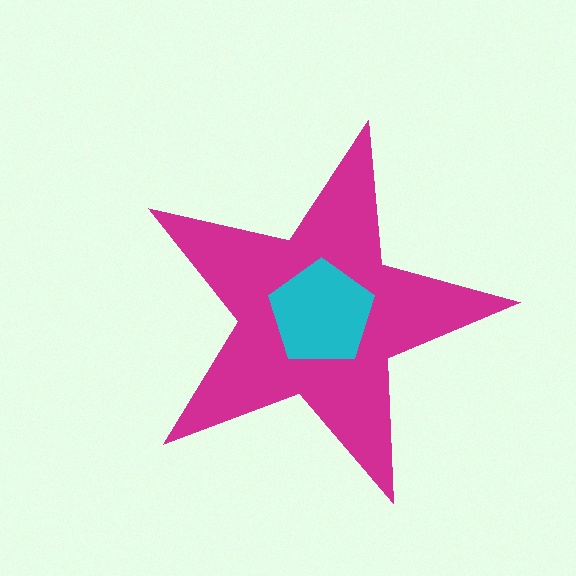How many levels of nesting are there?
2.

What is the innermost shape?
The cyan pentagon.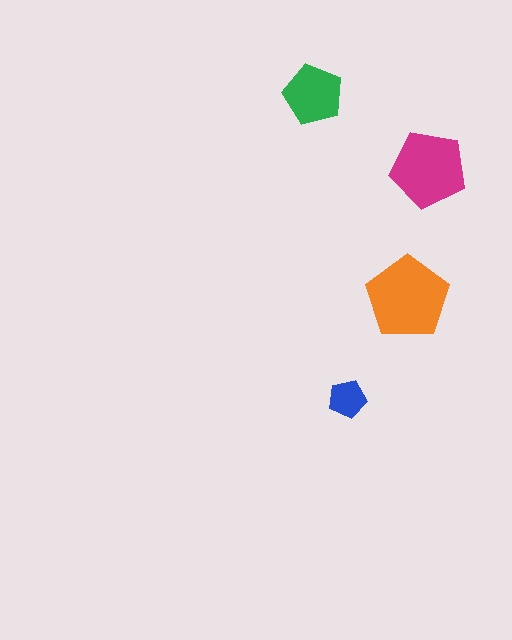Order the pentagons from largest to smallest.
the orange one, the magenta one, the green one, the blue one.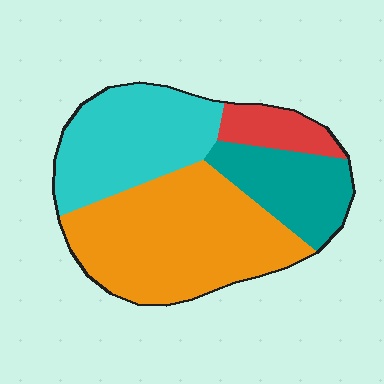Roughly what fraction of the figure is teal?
Teal takes up about one sixth (1/6) of the figure.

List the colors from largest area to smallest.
From largest to smallest: orange, cyan, teal, red.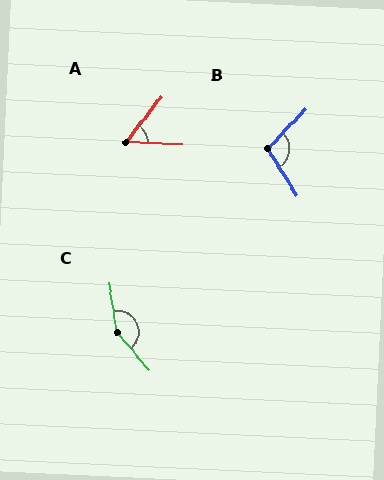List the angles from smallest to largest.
A (53°), B (104°), C (148°).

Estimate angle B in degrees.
Approximately 104 degrees.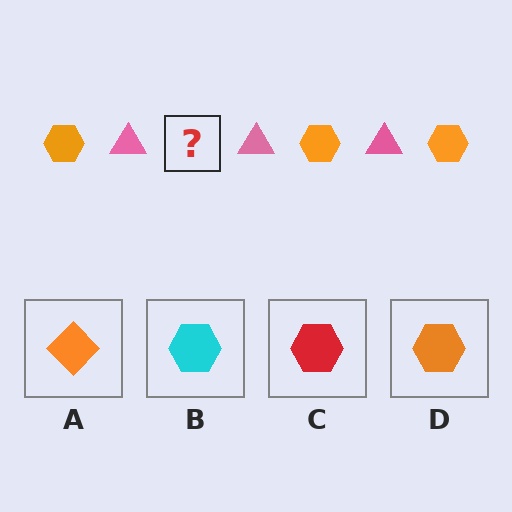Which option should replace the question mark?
Option D.